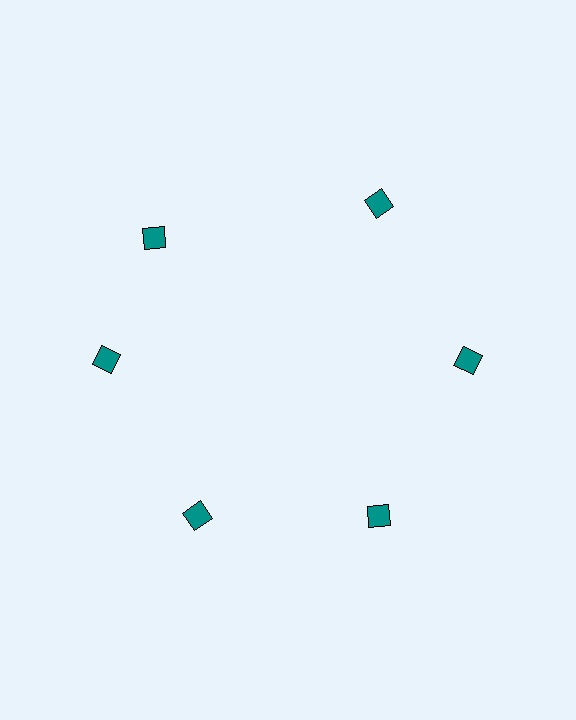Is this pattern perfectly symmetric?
No. The 6 teal squares are arranged in a ring, but one element near the 11 o'clock position is rotated out of alignment along the ring, breaking the 6-fold rotational symmetry.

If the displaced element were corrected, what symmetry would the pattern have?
It would have 6-fold rotational symmetry — the pattern would map onto itself every 60 degrees.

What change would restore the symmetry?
The symmetry would be restored by rotating it back into even spacing with its neighbors so that all 6 squares sit at equal angles and equal distance from the center.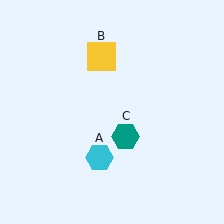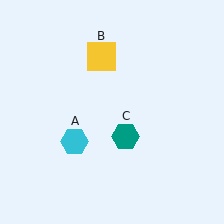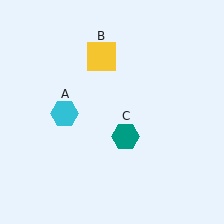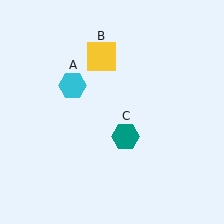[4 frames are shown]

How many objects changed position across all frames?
1 object changed position: cyan hexagon (object A).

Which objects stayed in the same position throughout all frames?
Yellow square (object B) and teal hexagon (object C) remained stationary.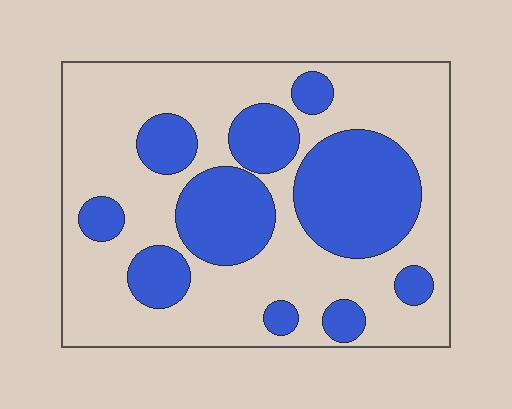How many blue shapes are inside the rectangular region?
10.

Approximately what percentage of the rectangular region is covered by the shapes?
Approximately 35%.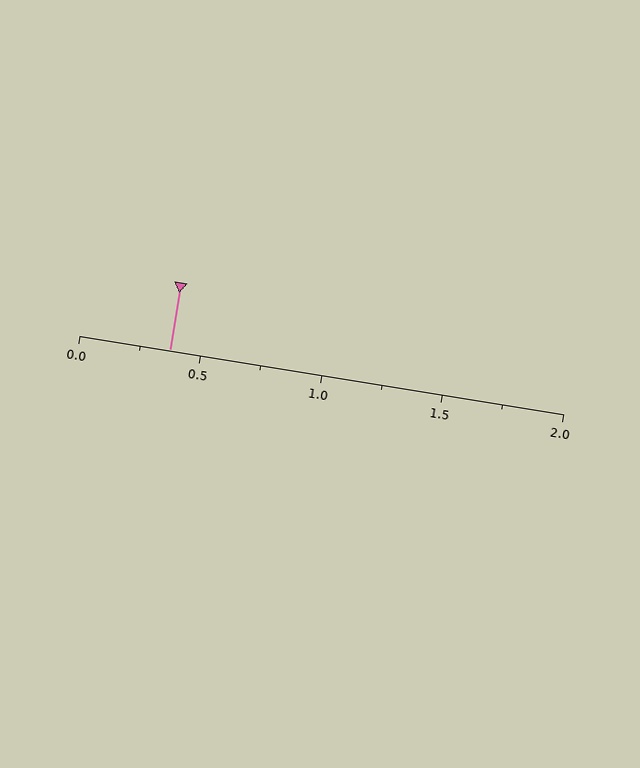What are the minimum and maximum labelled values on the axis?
The axis runs from 0.0 to 2.0.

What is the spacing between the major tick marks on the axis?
The major ticks are spaced 0.5 apart.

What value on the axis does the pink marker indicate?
The marker indicates approximately 0.38.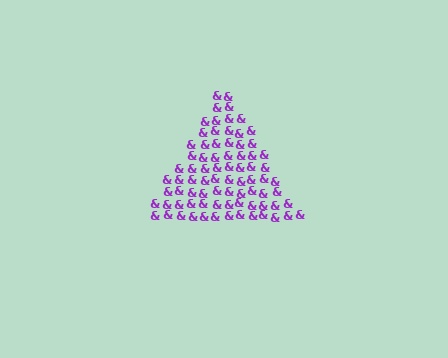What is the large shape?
The large shape is a triangle.